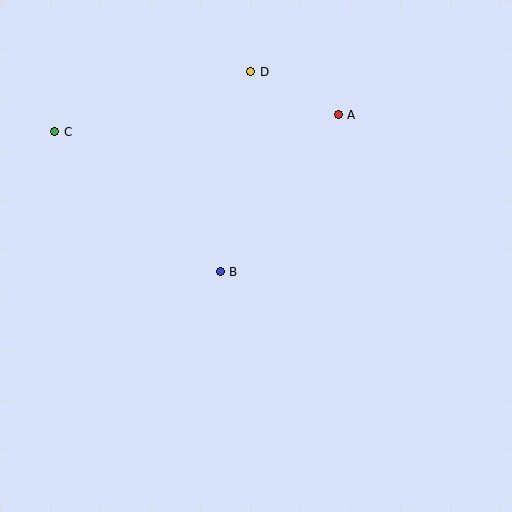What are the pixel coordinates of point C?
Point C is at (55, 132).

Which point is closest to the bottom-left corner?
Point B is closest to the bottom-left corner.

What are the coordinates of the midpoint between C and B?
The midpoint between C and B is at (137, 202).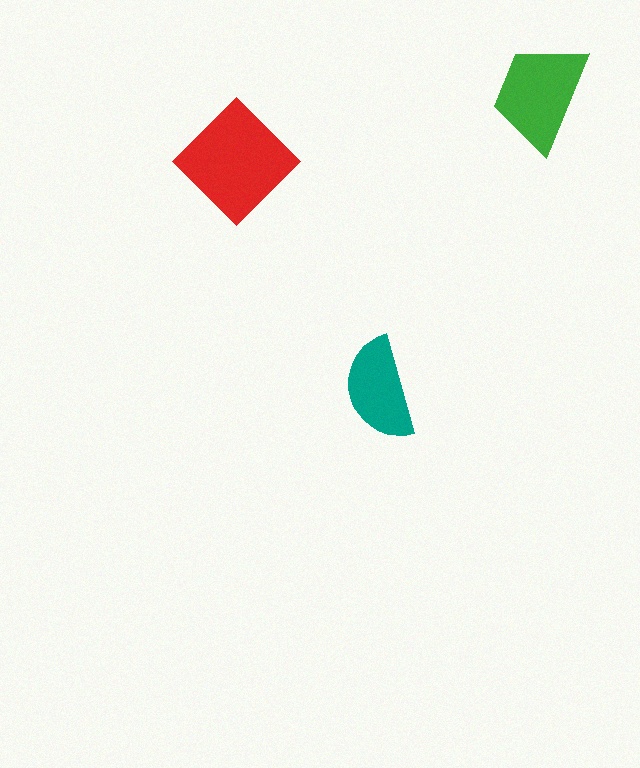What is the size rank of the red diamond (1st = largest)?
1st.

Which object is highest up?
The green trapezoid is topmost.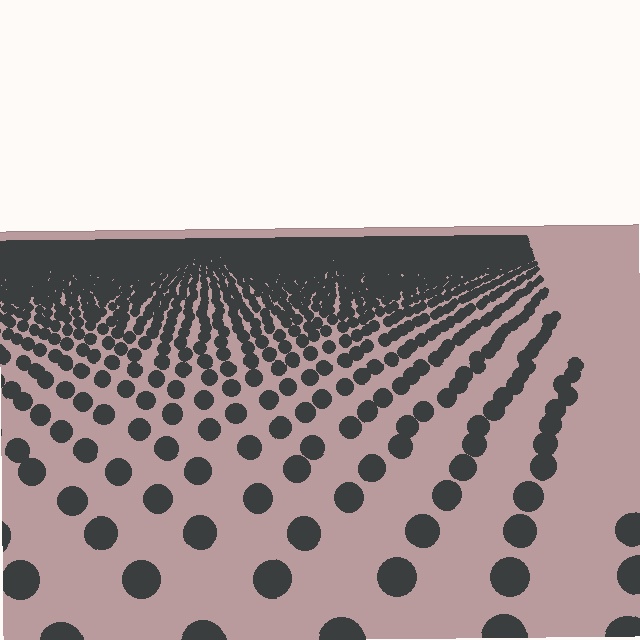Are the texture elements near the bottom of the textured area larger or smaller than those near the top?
Larger. Near the bottom, elements are closer to the viewer and appear at a bigger on-screen size.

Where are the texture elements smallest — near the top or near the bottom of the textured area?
Near the top.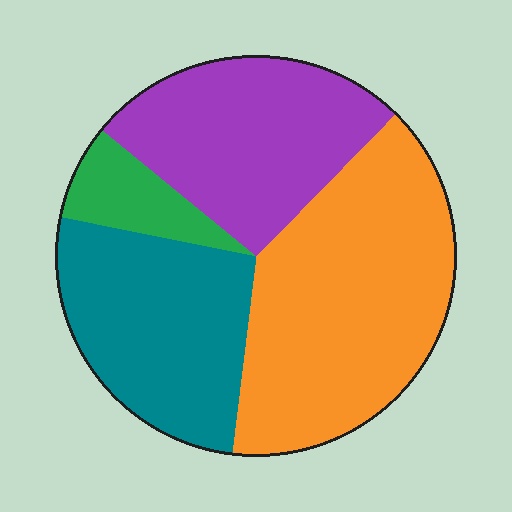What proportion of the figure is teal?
Teal covers 26% of the figure.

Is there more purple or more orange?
Orange.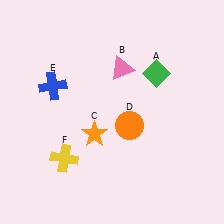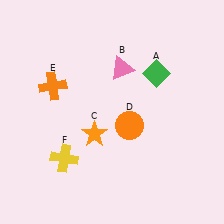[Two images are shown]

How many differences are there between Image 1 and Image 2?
There is 1 difference between the two images.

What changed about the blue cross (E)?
In Image 1, E is blue. In Image 2, it changed to orange.